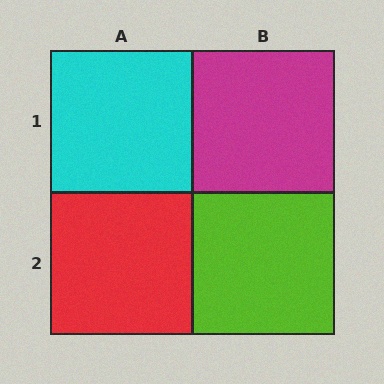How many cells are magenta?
1 cell is magenta.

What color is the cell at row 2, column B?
Lime.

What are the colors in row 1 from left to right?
Cyan, magenta.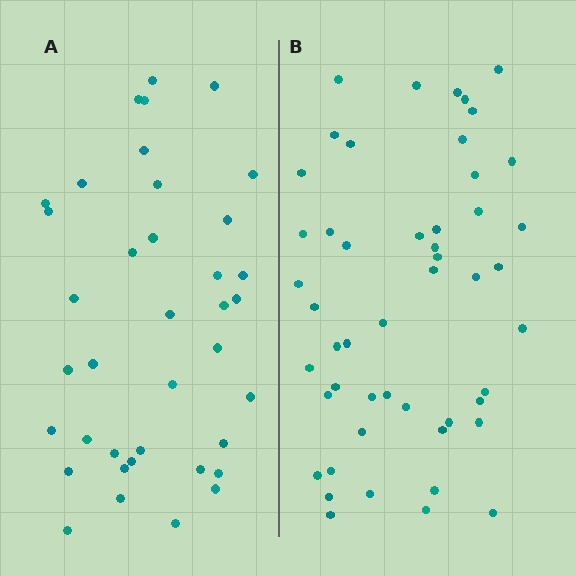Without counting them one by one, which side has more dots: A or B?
Region B (the right region) has more dots.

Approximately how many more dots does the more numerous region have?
Region B has roughly 12 or so more dots than region A.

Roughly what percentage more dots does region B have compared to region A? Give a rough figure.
About 30% more.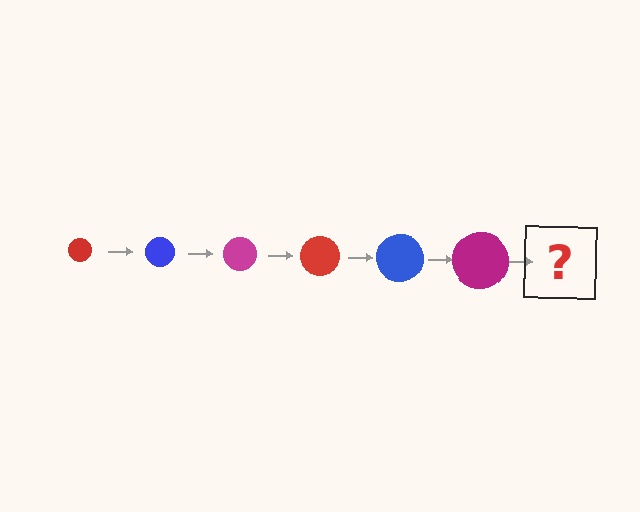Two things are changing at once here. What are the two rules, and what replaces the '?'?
The two rules are that the circle grows larger each step and the color cycles through red, blue, and magenta. The '?' should be a red circle, larger than the previous one.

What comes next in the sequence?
The next element should be a red circle, larger than the previous one.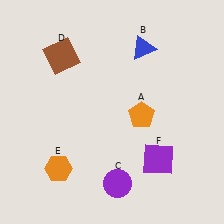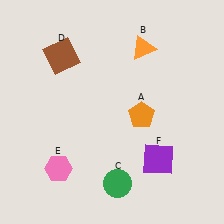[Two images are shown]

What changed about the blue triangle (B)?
In Image 1, B is blue. In Image 2, it changed to orange.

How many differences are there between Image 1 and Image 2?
There are 3 differences between the two images.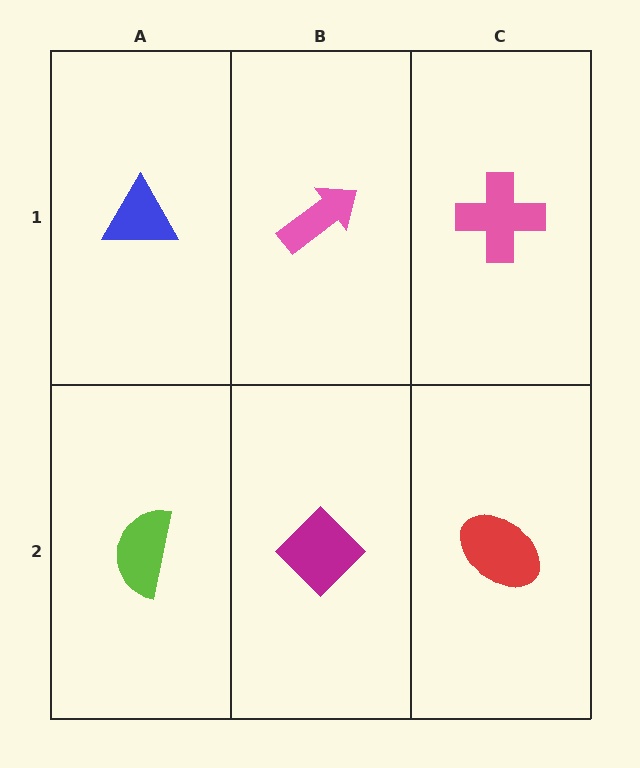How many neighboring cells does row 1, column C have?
2.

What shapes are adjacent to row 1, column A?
A lime semicircle (row 2, column A), a pink arrow (row 1, column B).